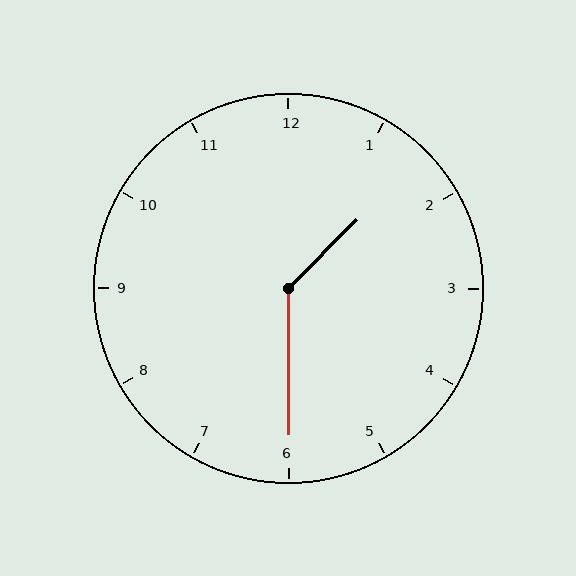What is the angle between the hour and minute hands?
Approximately 135 degrees.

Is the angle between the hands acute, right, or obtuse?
It is obtuse.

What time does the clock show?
1:30.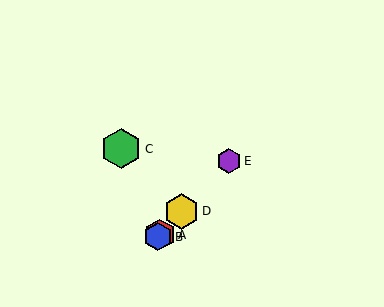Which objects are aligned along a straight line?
Objects A, B, D, E are aligned along a straight line.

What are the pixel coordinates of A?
Object A is at (160, 235).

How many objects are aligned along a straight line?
4 objects (A, B, D, E) are aligned along a straight line.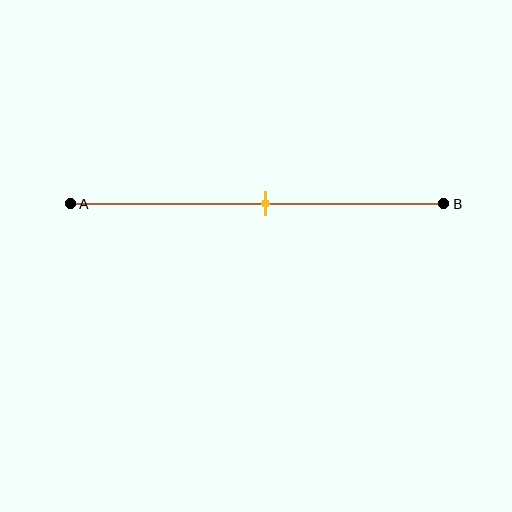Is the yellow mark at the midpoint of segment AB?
Yes, the mark is approximately at the midpoint.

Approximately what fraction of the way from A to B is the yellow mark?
The yellow mark is approximately 50% of the way from A to B.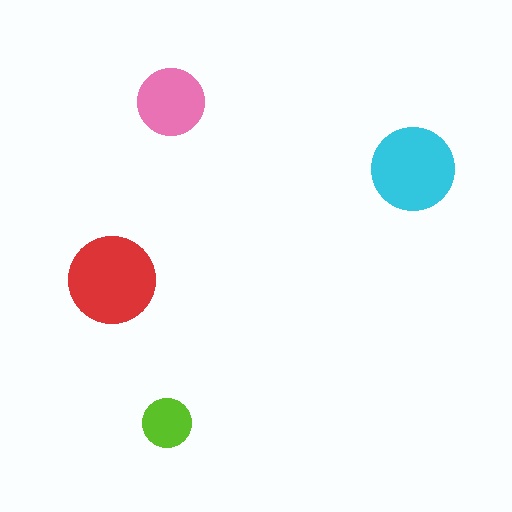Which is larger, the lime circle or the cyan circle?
The cyan one.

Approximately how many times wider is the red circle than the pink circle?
About 1.5 times wider.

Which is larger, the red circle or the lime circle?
The red one.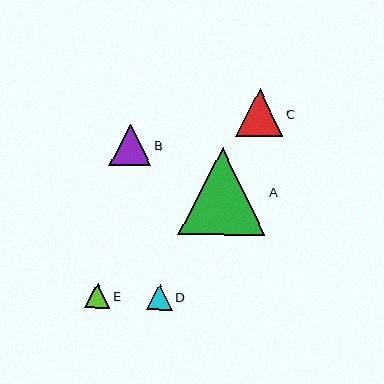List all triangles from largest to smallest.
From largest to smallest: A, C, B, D, E.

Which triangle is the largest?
Triangle A is the largest with a size of approximately 88 pixels.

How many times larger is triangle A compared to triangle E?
Triangle A is approximately 3.5 times the size of triangle E.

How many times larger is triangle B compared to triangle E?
Triangle B is approximately 1.6 times the size of triangle E.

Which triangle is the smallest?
Triangle E is the smallest with a size of approximately 25 pixels.